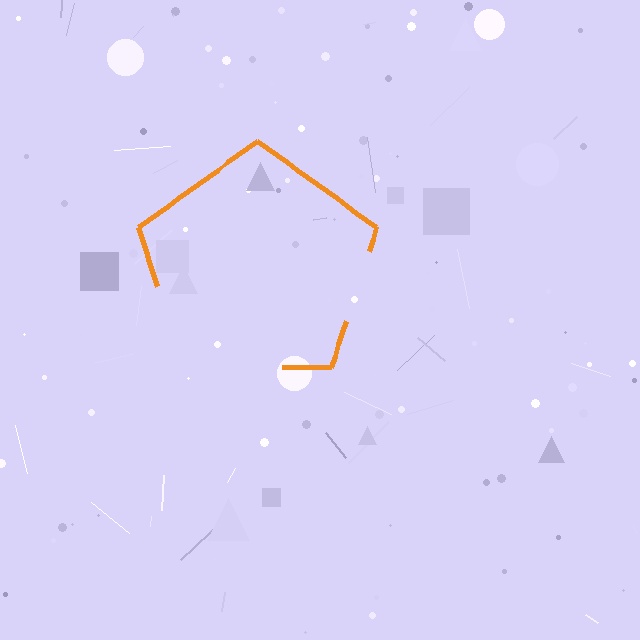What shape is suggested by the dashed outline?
The dashed outline suggests a pentagon.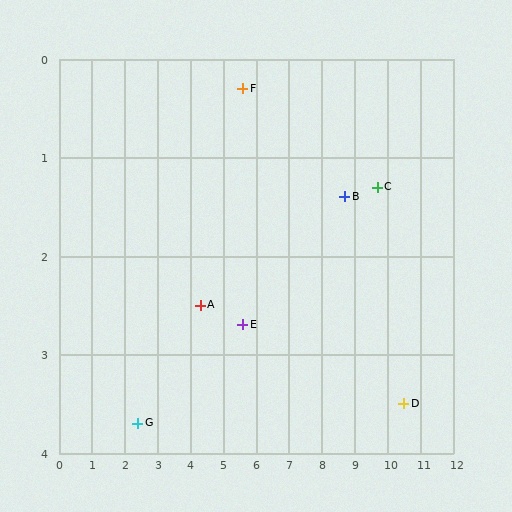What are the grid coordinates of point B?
Point B is at approximately (8.7, 1.4).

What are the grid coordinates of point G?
Point G is at approximately (2.4, 3.7).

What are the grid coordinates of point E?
Point E is at approximately (5.6, 2.7).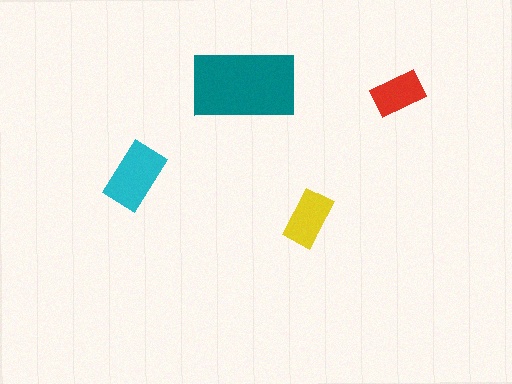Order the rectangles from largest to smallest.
the teal one, the cyan one, the yellow one, the red one.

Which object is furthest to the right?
The red rectangle is rightmost.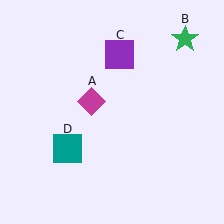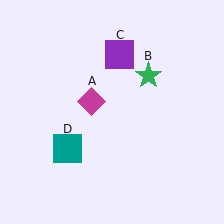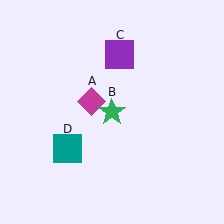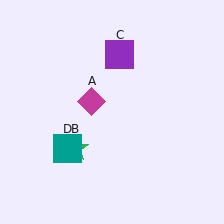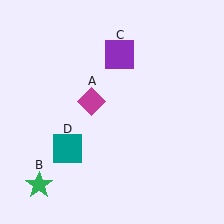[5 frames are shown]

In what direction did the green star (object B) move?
The green star (object B) moved down and to the left.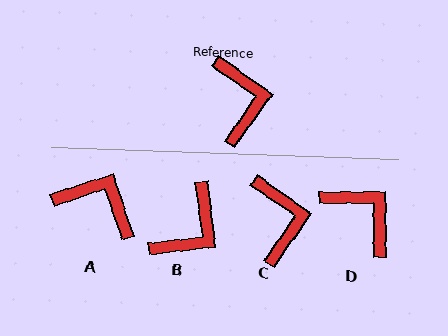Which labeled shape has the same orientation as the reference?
C.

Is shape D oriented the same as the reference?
No, it is off by about 36 degrees.